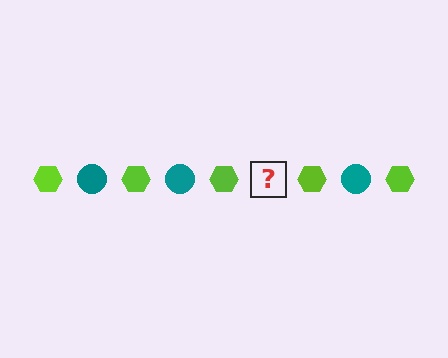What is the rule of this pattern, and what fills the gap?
The rule is that the pattern alternates between lime hexagon and teal circle. The gap should be filled with a teal circle.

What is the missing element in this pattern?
The missing element is a teal circle.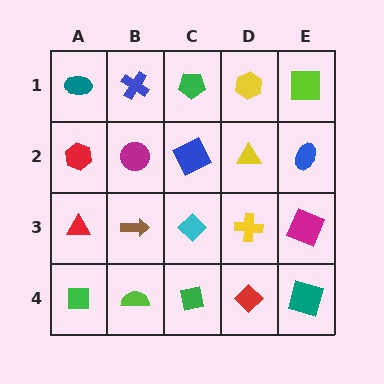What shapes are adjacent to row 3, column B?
A magenta circle (row 2, column B), a lime semicircle (row 4, column B), a red triangle (row 3, column A), a cyan diamond (row 3, column C).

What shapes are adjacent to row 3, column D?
A yellow triangle (row 2, column D), a red diamond (row 4, column D), a cyan diamond (row 3, column C), a magenta square (row 3, column E).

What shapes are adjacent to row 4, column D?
A yellow cross (row 3, column D), a green square (row 4, column C), a teal square (row 4, column E).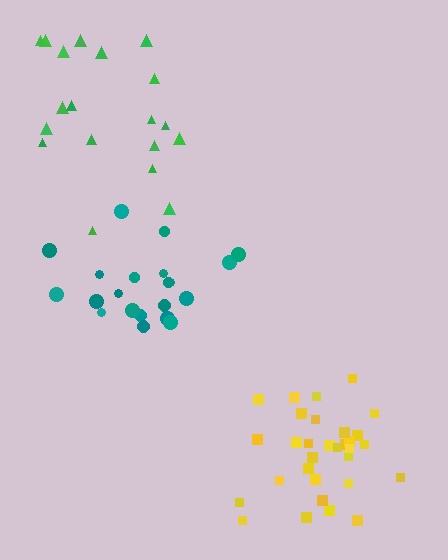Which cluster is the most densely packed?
Teal.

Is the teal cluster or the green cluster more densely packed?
Teal.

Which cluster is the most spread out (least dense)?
Green.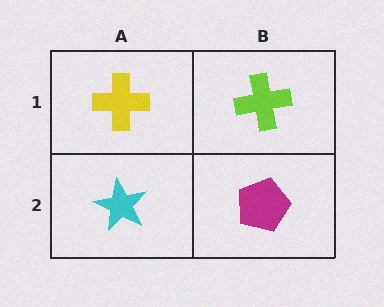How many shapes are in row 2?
2 shapes.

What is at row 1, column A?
A yellow cross.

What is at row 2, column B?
A magenta pentagon.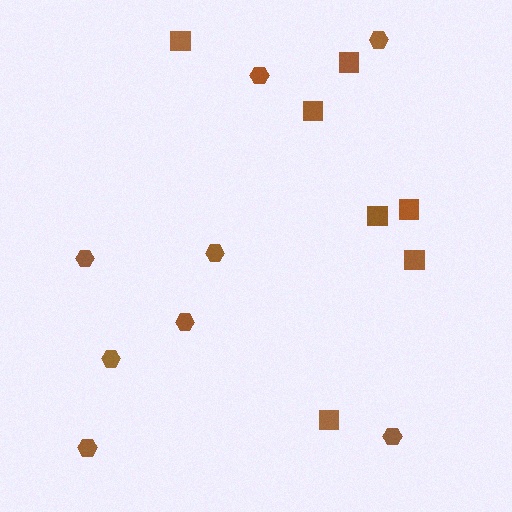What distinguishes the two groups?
There are 2 groups: one group of hexagons (8) and one group of squares (7).